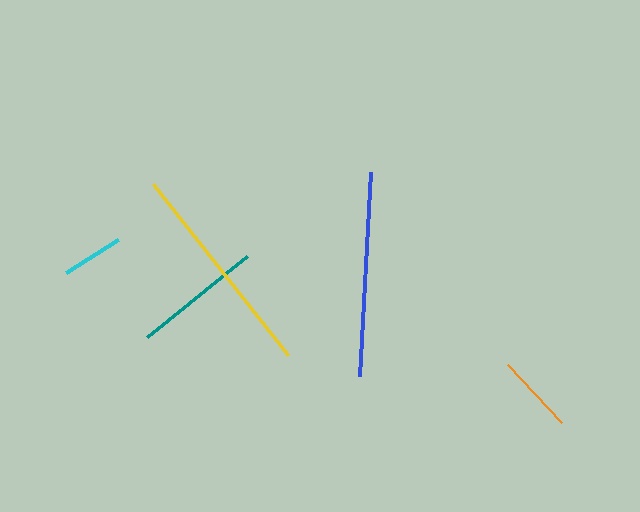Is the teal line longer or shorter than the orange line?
The teal line is longer than the orange line.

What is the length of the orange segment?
The orange segment is approximately 80 pixels long.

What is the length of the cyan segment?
The cyan segment is approximately 61 pixels long.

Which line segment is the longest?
The yellow line is the longest at approximately 218 pixels.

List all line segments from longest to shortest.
From longest to shortest: yellow, blue, teal, orange, cyan.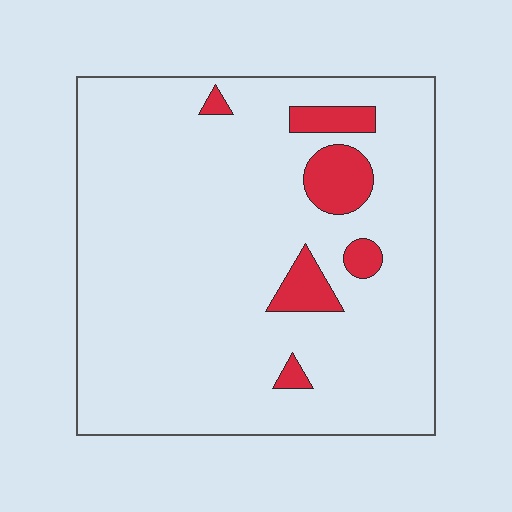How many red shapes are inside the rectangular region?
6.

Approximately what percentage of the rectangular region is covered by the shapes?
Approximately 10%.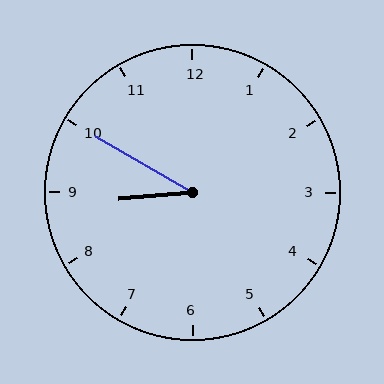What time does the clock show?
8:50.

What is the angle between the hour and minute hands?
Approximately 35 degrees.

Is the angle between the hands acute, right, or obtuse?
It is acute.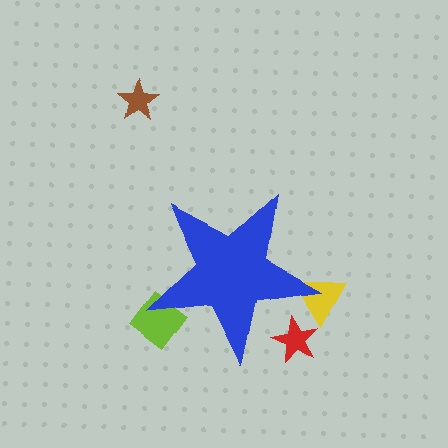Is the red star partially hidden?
Yes, the red star is partially hidden behind the blue star.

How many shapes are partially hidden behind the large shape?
3 shapes are partially hidden.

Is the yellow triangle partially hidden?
Yes, the yellow triangle is partially hidden behind the blue star.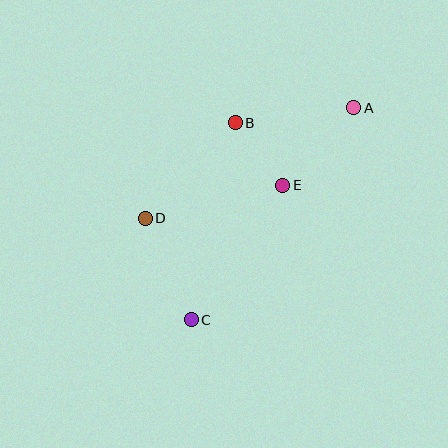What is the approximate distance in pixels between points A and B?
The distance between A and B is approximately 120 pixels.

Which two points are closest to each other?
Points B and E are closest to each other.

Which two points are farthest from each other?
Points A and C are farthest from each other.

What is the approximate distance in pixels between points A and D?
The distance between A and D is approximately 236 pixels.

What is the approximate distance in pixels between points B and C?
The distance between B and C is approximately 202 pixels.